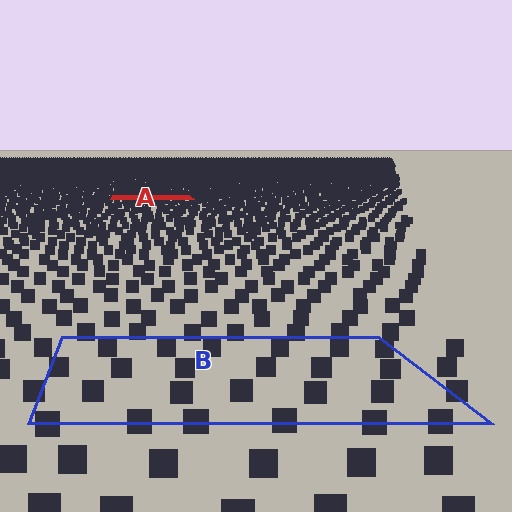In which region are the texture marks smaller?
The texture marks are smaller in region A, because it is farther away.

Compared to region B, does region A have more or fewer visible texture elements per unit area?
Region A has more texture elements per unit area — they are packed more densely because it is farther away.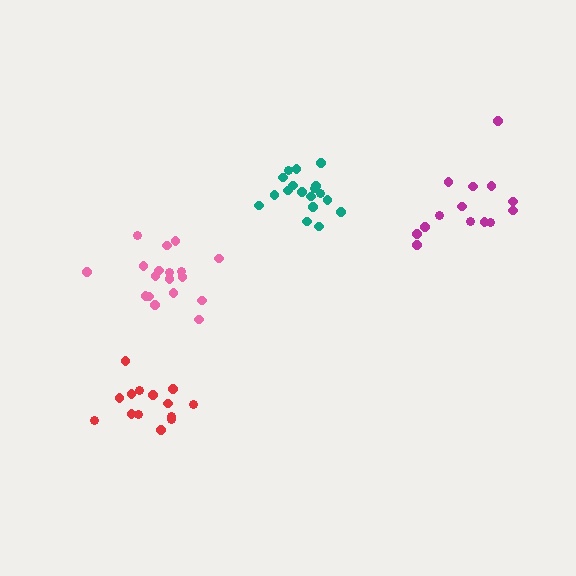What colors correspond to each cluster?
The clusters are colored: teal, pink, red, magenta.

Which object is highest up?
The teal cluster is topmost.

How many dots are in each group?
Group 1: 18 dots, Group 2: 18 dots, Group 3: 14 dots, Group 4: 14 dots (64 total).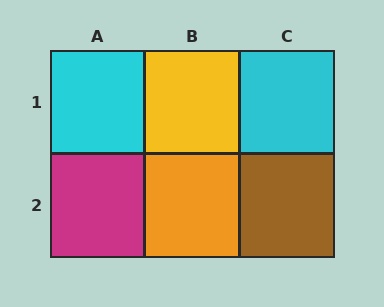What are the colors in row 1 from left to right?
Cyan, yellow, cyan.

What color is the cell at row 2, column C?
Brown.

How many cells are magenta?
1 cell is magenta.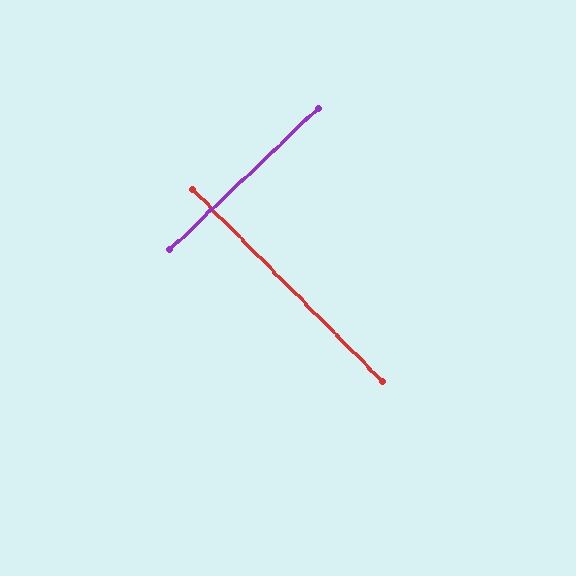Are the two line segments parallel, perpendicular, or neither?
Perpendicular — they meet at approximately 89°.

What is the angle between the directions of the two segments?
Approximately 89 degrees.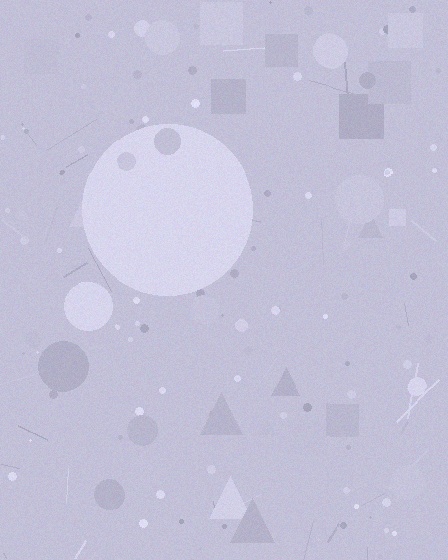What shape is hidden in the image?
A circle is hidden in the image.